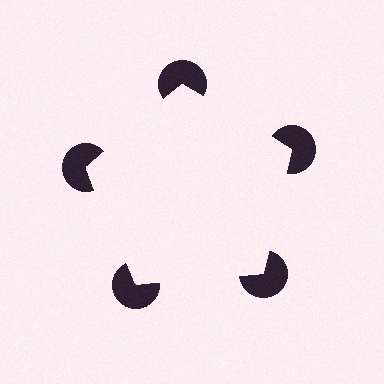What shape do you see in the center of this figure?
An illusory pentagon — its edges are inferred from the aligned wedge cuts in the pac-man discs, not physically drawn.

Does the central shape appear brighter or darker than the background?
It typically appears slightly brighter than the background, even though no actual brightness change is drawn.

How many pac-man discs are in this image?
There are 5 — one at each vertex of the illusory pentagon.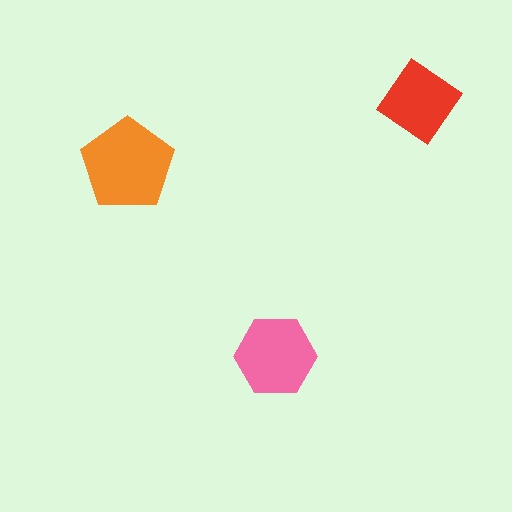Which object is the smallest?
The red diamond.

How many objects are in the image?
There are 3 objects in the image.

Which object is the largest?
The orange pentagon.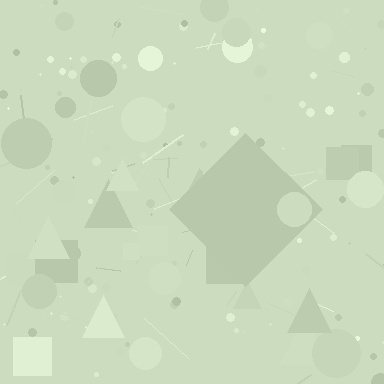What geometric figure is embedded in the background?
A diamond is embedded in the background.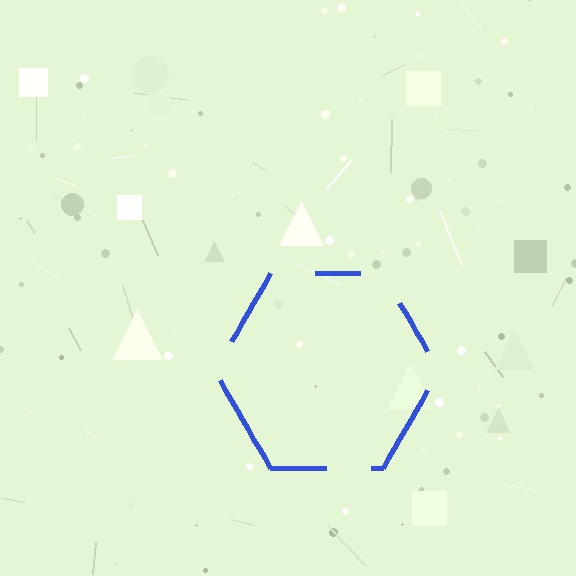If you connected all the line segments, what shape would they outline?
They would outline a hexagon.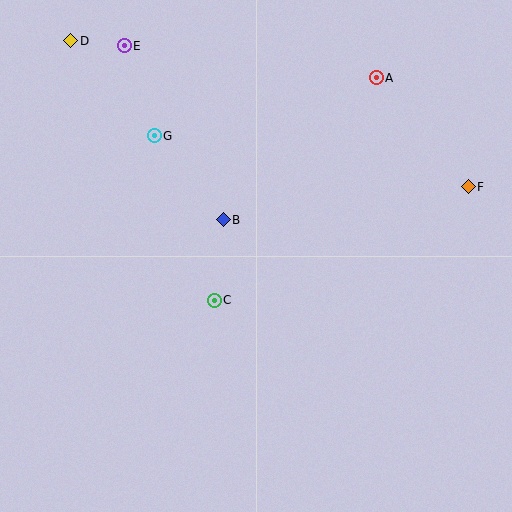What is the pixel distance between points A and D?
The distance between A and D is 308 pixels.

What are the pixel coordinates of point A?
Point A is at (376, 78).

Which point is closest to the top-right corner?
Point A is closest to the top-right corner.